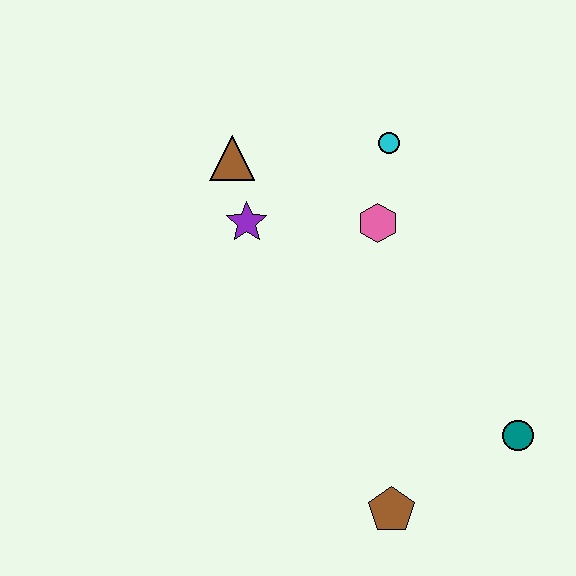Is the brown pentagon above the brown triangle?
No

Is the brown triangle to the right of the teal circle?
No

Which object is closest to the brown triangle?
The purple star is closest to the brown triangle.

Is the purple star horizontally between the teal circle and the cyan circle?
No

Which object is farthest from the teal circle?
The brown triangle is farthest from the teal circle.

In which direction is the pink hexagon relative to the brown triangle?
The pink hexagon is to the right of the brown triangle.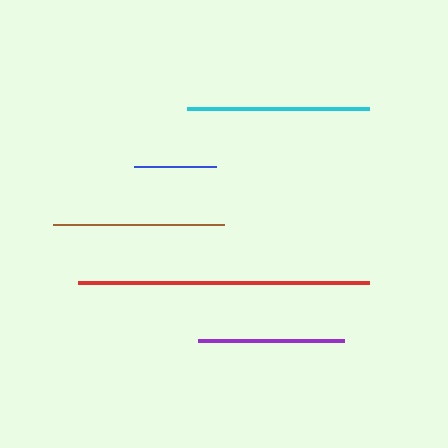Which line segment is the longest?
The red line is the longest at approximately 291 pixels.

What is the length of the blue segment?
The blue segment is approximately 81 pixels long.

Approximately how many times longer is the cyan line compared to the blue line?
The cyan line is approximately 2.2 times the length of the blue line.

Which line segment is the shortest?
The blue line is the shortest at approximately 81 pixels.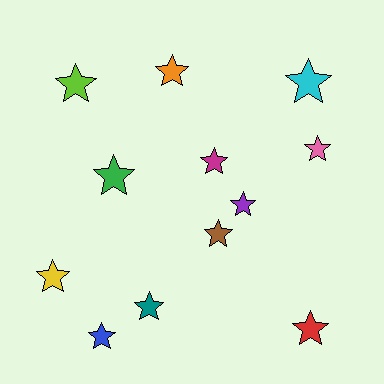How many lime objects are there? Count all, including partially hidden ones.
There is 1 lime object.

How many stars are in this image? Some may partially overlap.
There are 12 stars.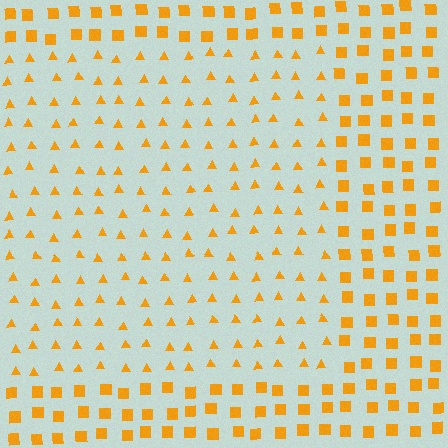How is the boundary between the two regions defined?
The boundary is defined by a change in element shape: triangles inside vs. squares outside. All elements share the same color and spacing.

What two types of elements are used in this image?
The image uses triangles inside the rectangle region and squares outside it.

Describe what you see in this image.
The image is filled with small orange elements arranged in a uniform grid. A rectangle-shaped region contains triangles, while the surrounding area contains squares. The boundary is defined purely by the change in element shape.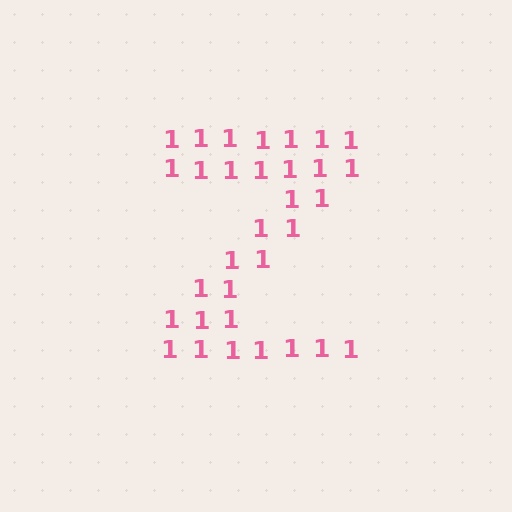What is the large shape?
The large shape is the letter Z.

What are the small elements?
The small elements are digit 1's.